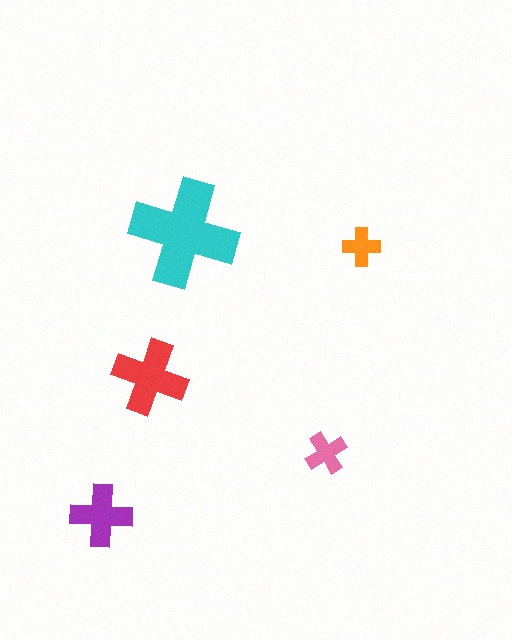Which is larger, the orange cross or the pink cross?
The pink one.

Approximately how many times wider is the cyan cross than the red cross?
About 1.5 times wider.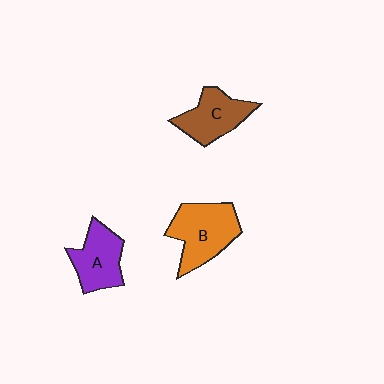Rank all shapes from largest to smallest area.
From largest to smallest: B (orange), A (purple), C (brown).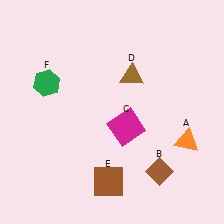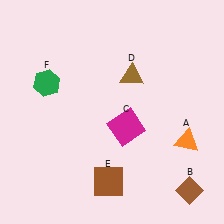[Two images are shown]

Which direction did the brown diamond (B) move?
The brown diamond (B) moved right.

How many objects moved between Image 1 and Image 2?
1 object moved between the two images.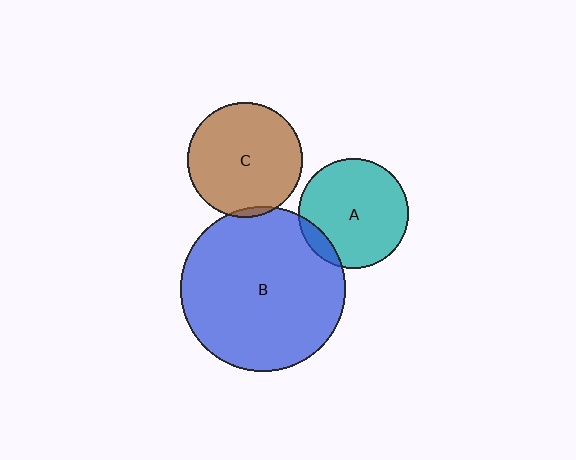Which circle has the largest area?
Circle B (blue).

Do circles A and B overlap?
Yes.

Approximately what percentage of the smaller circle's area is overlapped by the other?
Approximately 10%.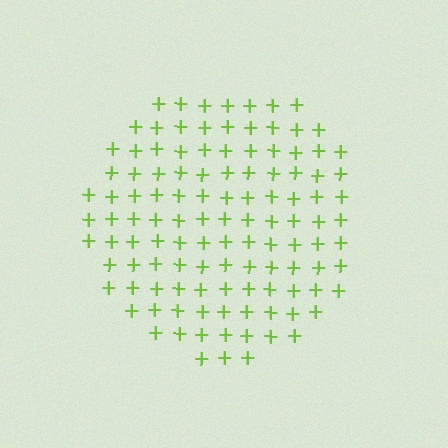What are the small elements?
The small elements are plus signs.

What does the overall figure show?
The overall figure shows a circle.